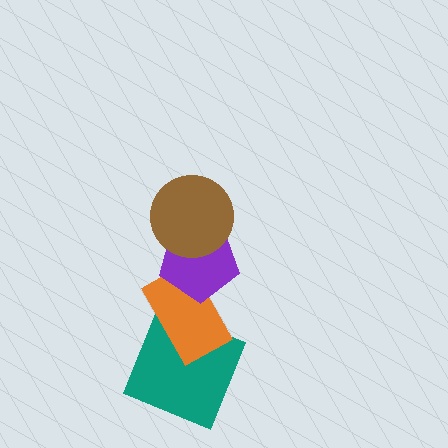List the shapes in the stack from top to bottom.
From top to bottom: the brown circle, the purple pentagon, the orange rectangle, the teal square.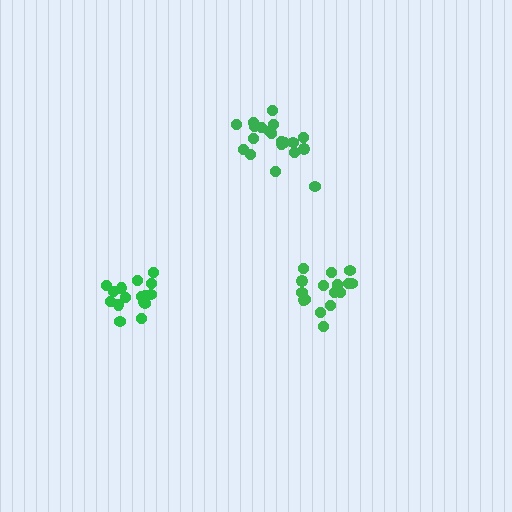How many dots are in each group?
Group 1: 16 dots, Group 2: 20 dots, Group 3: 16 dots (52 total).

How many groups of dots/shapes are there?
There are 3 groups.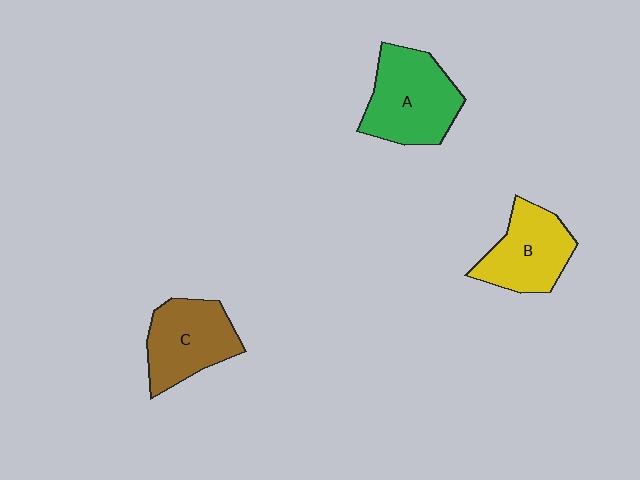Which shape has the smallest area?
Shape B (yellow).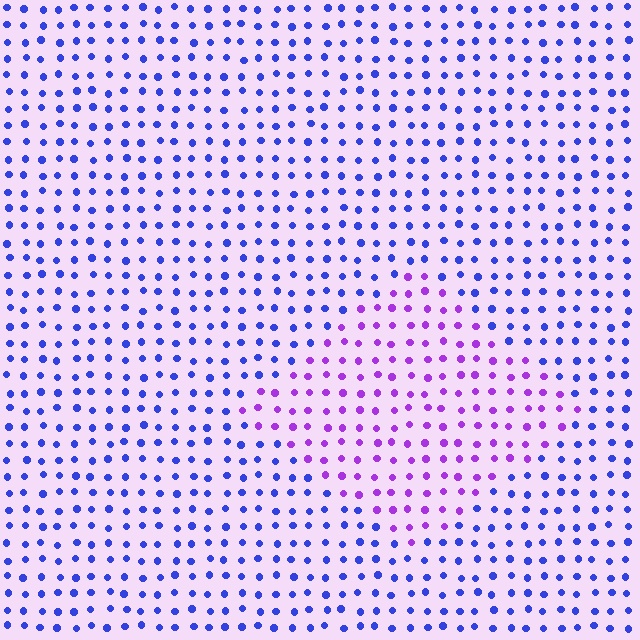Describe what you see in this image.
The image is filled with small blue elements in a uniform arrangement. A diamond-shaped region is visible where the elements are tinted to a slightly different hue, forming a subtle color boundary.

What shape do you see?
I see a diamond.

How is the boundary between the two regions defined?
The boundary is defined purely by a slight shift in hue (about 46 degrees). Spacing, size, and orientation are identical on both sides.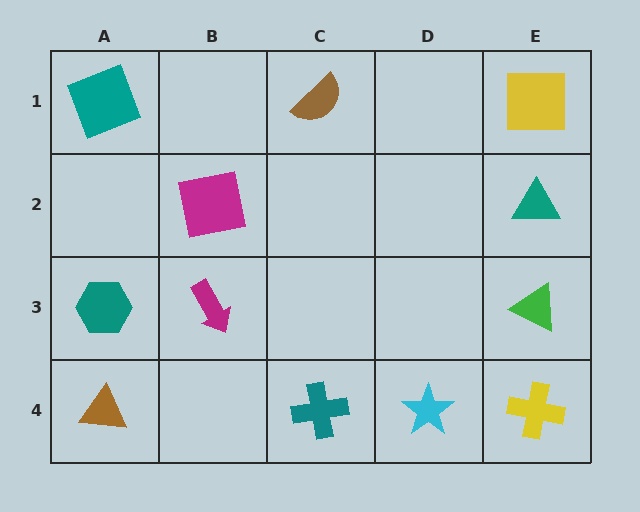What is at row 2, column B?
A magenta square.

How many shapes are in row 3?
3 shapes.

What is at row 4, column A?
A brown triangle.